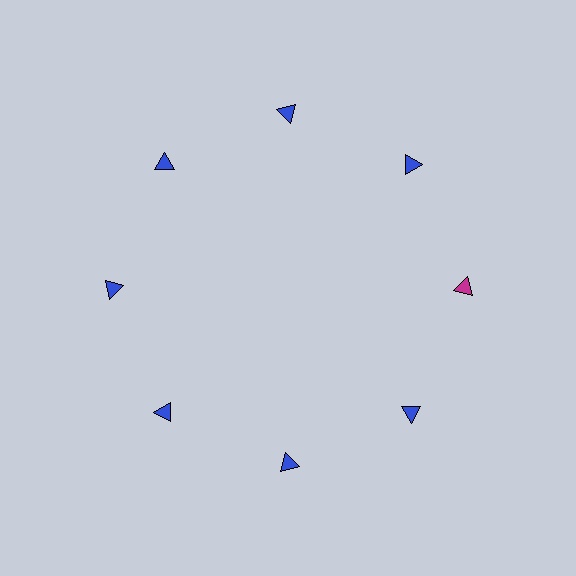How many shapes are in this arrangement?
There are 8 shapes arranged in a ring pattern.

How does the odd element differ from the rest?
It has a different color: magenta instead of blue.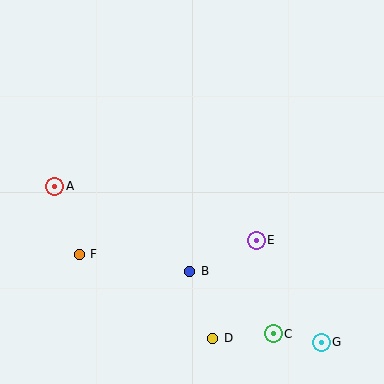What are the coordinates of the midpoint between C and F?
The midpoint between C and F is at (176, 294).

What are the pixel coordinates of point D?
Point D is at (213, 338).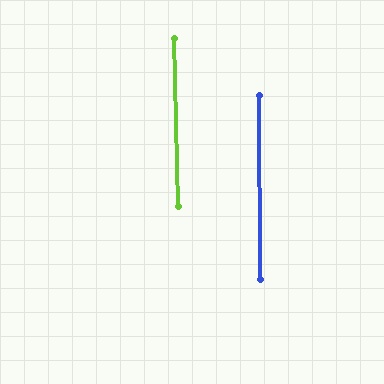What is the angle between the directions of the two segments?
Approximately 1 degree.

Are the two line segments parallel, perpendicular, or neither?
Parallel — their directions differ by only 1.3°.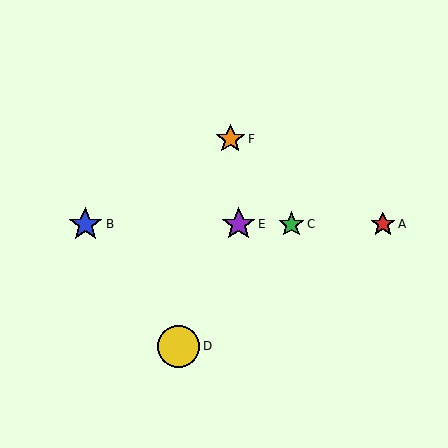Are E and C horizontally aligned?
Yes, both are at y≈224.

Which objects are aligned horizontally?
Objects A, B, C, E are aligned horizontally.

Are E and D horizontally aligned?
No, E is at y≈224 and D is at y≈346.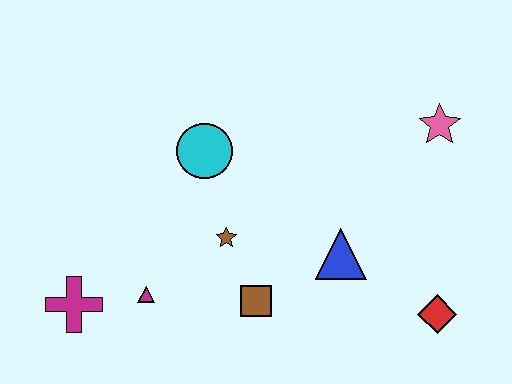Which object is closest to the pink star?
The blue triangle is closest to the pink star.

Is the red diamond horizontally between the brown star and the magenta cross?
No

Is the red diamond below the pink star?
Yes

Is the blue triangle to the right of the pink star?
No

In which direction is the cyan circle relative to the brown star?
The cyan circle is above the brown star.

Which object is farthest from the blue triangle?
The magenta cross is farthest from the blue triangle.